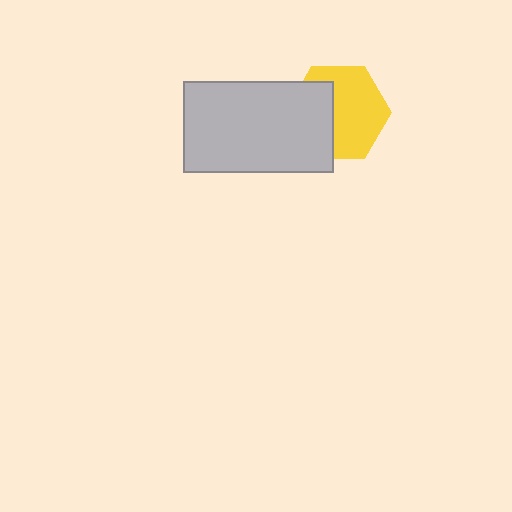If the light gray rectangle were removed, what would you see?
You would see the complete yellow hexagon.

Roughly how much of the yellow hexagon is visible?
About half of it is visible (roughly 62%).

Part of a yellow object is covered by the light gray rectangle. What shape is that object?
It is a hexagon.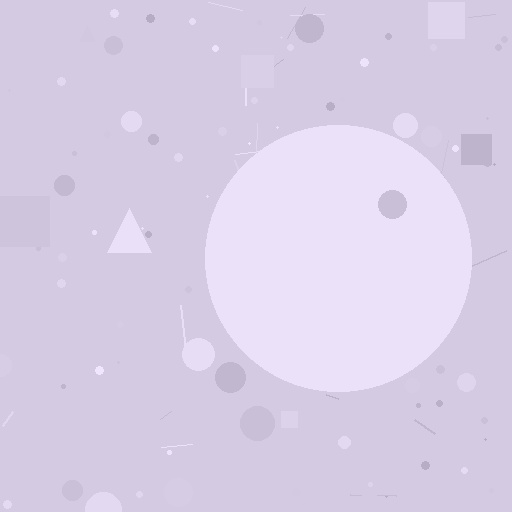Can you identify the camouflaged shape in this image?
The camouflaged shape is a circle.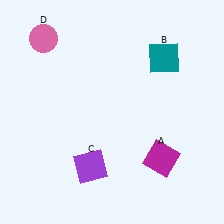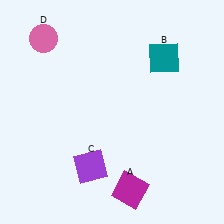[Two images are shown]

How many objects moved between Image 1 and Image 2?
1 object moved between the two images.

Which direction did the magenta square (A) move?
The magenta square (A) moved down.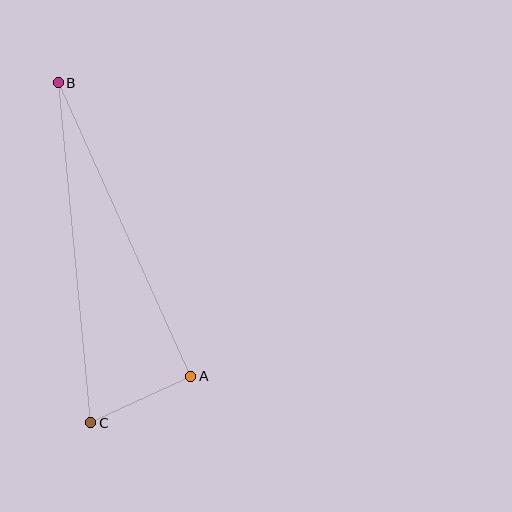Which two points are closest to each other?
Points A and C are closest to each other.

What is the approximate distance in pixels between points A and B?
The distance between A and B is approximately 322 pixels.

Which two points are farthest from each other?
Points B and C are farthest from each other.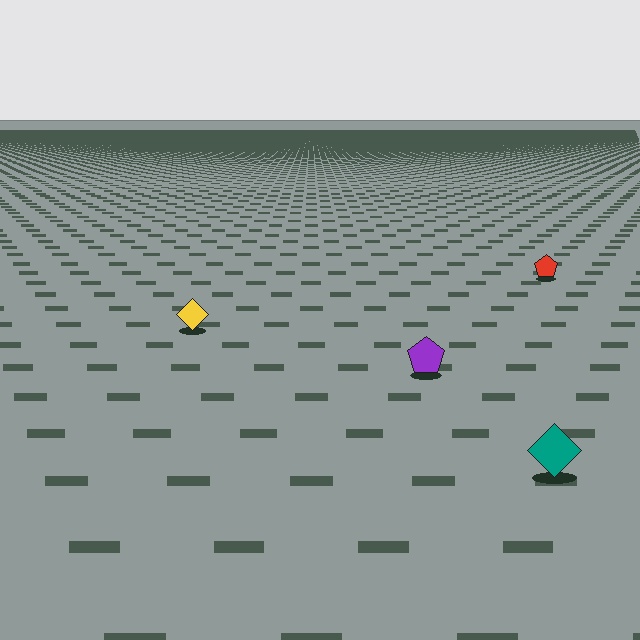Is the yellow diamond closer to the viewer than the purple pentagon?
No. The purple pentagon is closer — you can tell from the texture gradient: the ground texture is coarser near it.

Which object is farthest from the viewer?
The red pentagon is farthest from the viewer. It appears smaller and the ground texture around it is denser.